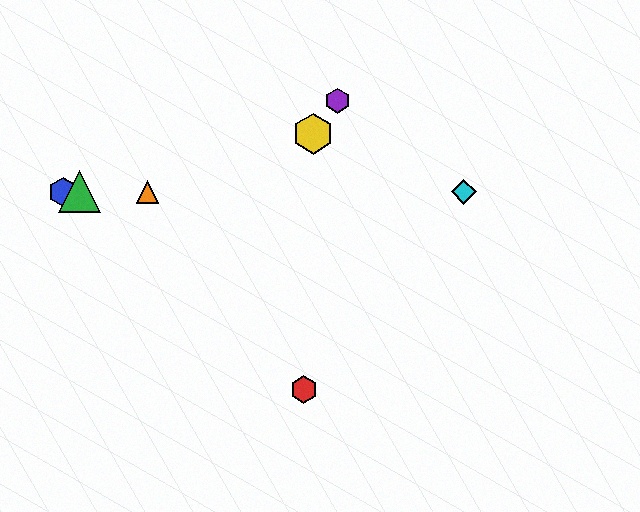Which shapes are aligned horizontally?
The blue hexagon, the green triangle, the orange triangle, the cyan diamond are aligned horizontally.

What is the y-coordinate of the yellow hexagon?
The yellow hexagon is at y≈134.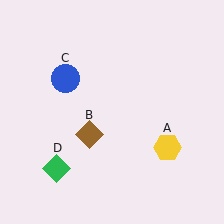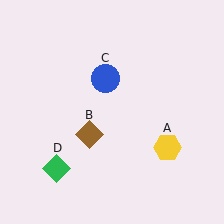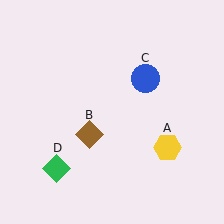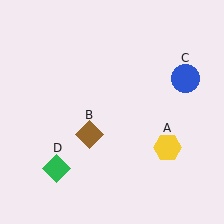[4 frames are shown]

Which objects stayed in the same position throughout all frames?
Yellow hexagon (object A) and brown diamond (object B) and green diamond (object D) remained stationary.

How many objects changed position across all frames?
1 object changed position: blue circle (object C).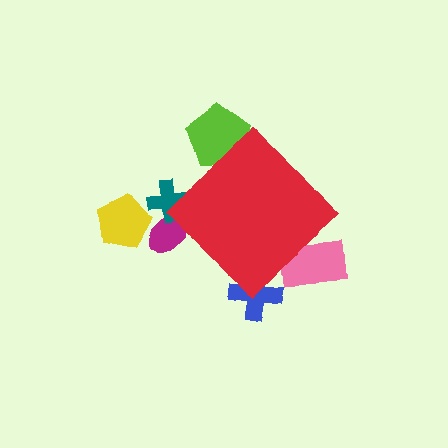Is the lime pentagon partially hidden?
Yes, the lime pentagon is partially hidden behind the red diamond.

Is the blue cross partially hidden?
Yes, the blue cross is partially hidden behind the red diamond.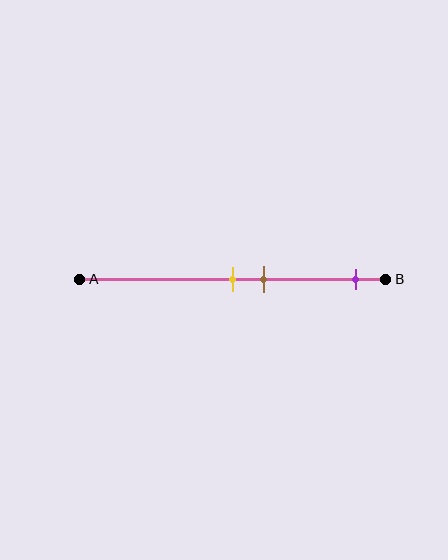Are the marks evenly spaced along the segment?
No, the marks are not evenly spaced.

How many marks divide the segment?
There are 3 marks dividing the segment.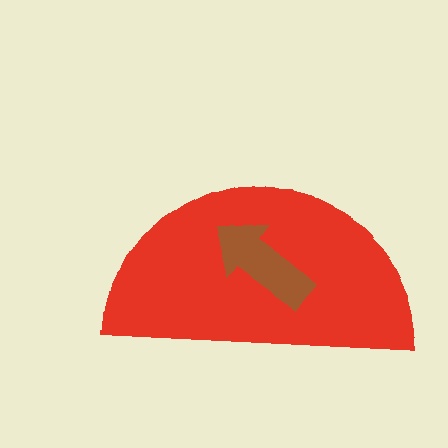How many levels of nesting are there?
2.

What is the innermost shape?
The brown arrow.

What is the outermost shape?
The red semicircle.